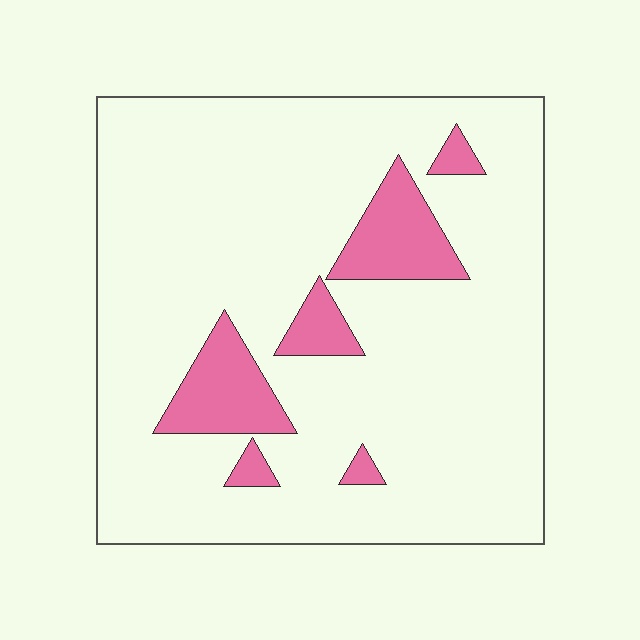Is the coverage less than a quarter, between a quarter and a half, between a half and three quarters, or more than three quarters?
Less than a quarter.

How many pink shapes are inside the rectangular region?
6.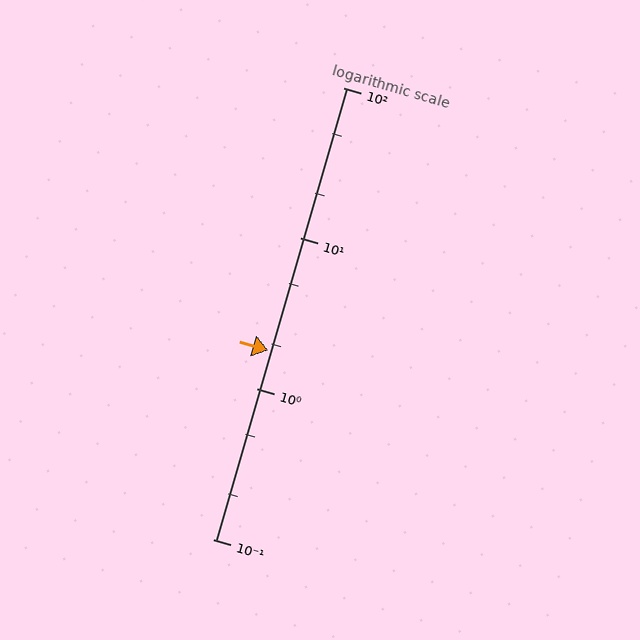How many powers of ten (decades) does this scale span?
The scale spans 3 decades, from 0.1 to 100.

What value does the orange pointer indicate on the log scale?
The pointer indicates approximately 1.8.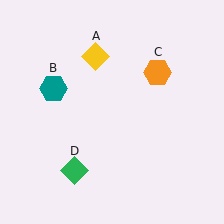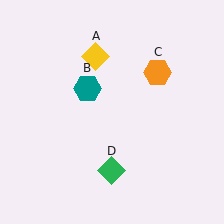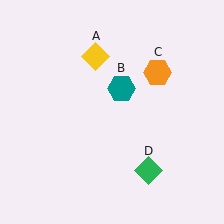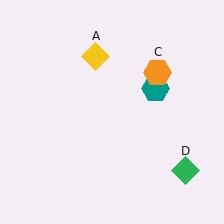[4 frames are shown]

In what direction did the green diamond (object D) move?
The green diamond (object D) moved right.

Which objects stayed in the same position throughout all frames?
Yellow diamond (object A) and orange hexagon (object C) remained stationary.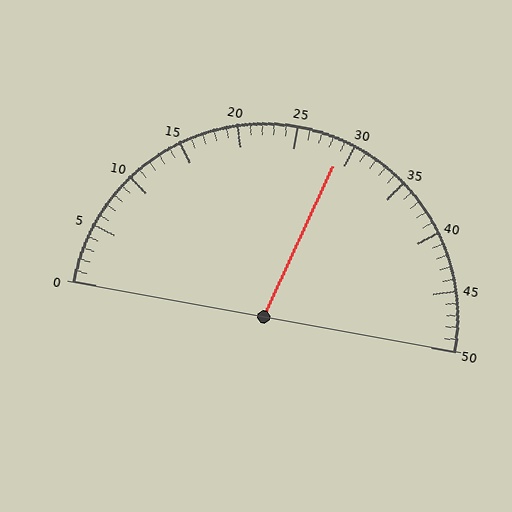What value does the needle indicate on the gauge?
The needle indicates approximately 29.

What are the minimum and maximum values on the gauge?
The gauge ranges from 0 to 50.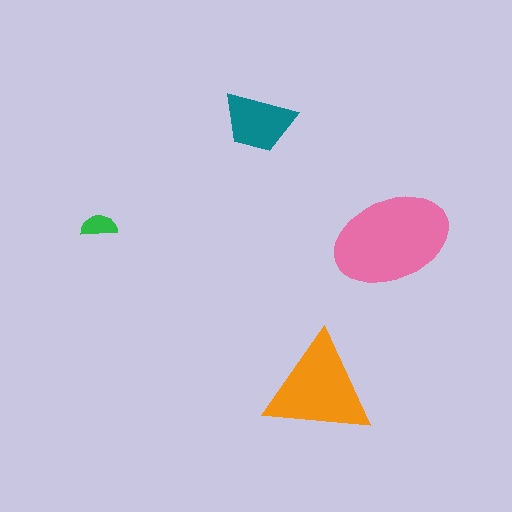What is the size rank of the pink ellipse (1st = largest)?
1st.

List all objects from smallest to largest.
The green semicircle, the teal trapezoid, the orange triangle, the pink ellipse.